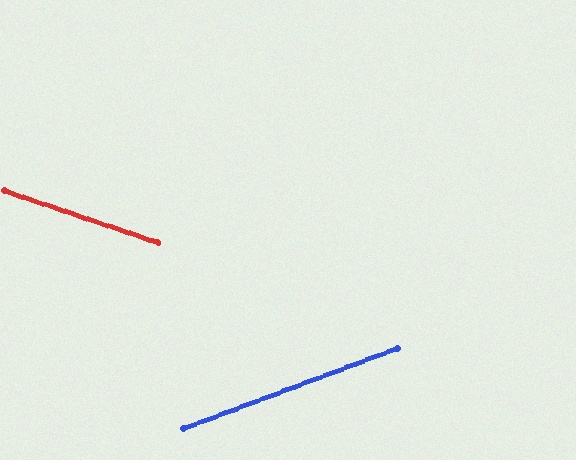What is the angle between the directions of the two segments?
Approximately 39 degrees.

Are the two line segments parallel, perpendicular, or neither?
Neither parallel nor perpendicular — they differ by about 39°.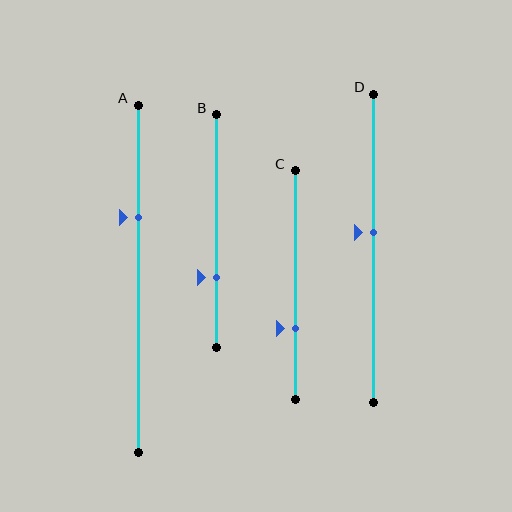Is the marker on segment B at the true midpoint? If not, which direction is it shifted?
No, the marker on segment B is shifted downward by about 20% of the segment length.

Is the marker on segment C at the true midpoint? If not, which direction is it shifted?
No, the marker on segment C is shifted downward by about 19% of the segment length.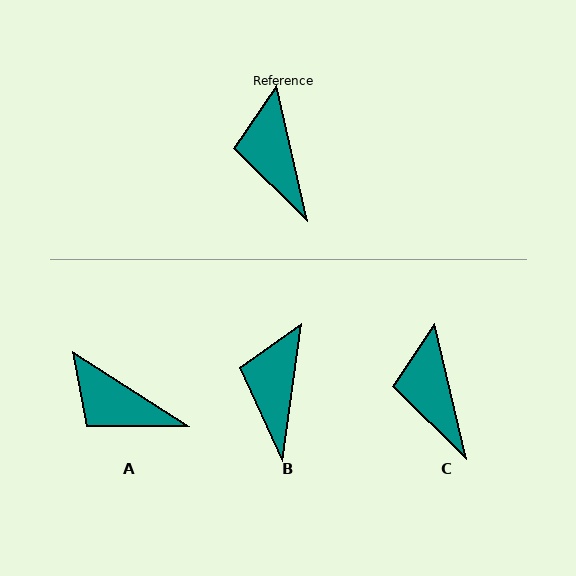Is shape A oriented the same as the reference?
No, it is off by about 45 degrees.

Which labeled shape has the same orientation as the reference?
C.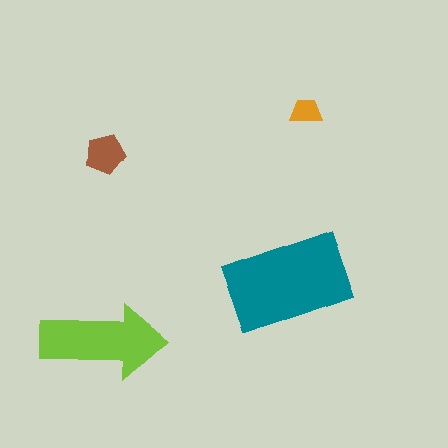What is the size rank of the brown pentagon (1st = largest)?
3rd.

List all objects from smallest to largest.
The orange trapezoid, the brown pentagon, the lime arrow, the teal rectangle.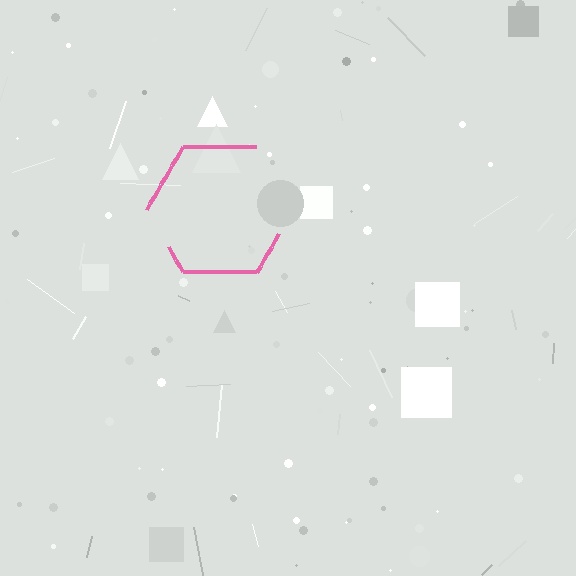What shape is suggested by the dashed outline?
The dashed outline suggests a hexagon.